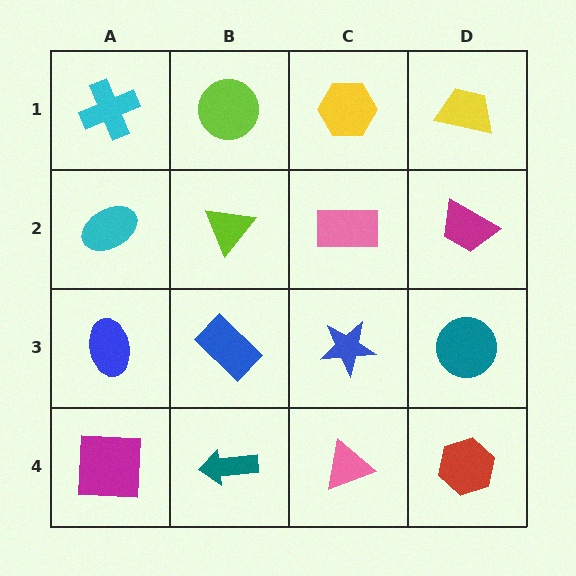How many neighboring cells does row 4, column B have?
3.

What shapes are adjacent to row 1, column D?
A magenta trapezoid (row 2, column D), a yellow hexagon (row 1, column C).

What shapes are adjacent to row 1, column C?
A pink rectangle (row 2, column C), a lime circle (row 1, column B), a yellow trapezoid (row 1, column D).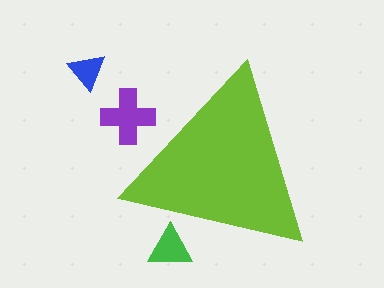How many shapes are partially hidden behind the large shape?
2 shapes are partially hidden.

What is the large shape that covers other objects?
A lime triangle.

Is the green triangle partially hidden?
Yes, the green triangle is partially hidden behind the lime triangle.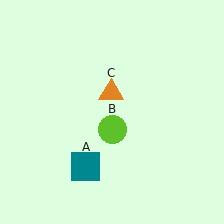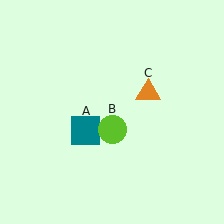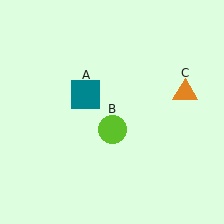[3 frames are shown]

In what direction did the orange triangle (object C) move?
The orange triangle (object C) moved right.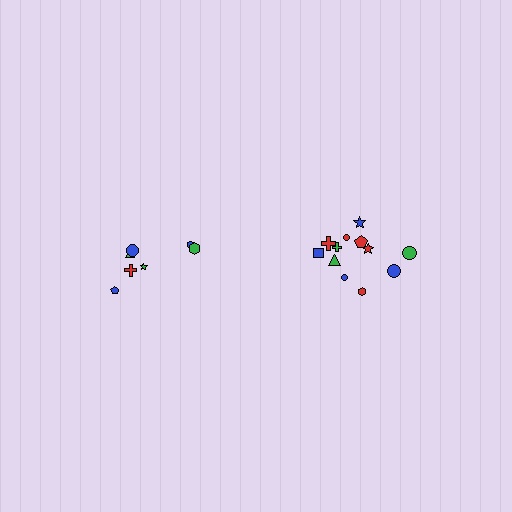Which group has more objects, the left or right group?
The right group.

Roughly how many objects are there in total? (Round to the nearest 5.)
Roughly 20 objects in total.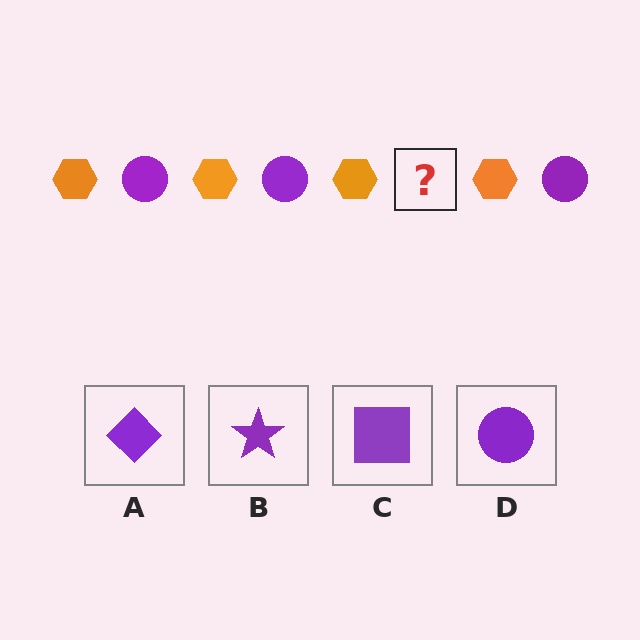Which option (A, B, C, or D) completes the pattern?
D.